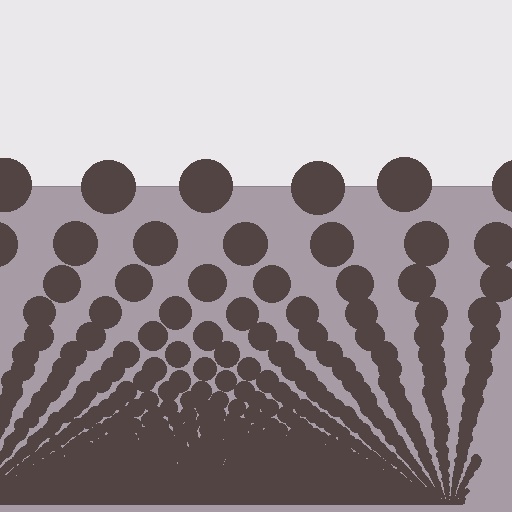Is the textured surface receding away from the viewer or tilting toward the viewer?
The surface appears to tilt toward the viewer. Texture elements get larger and sparser toward the top.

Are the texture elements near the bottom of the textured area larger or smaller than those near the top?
Smaller. The gradient is inverted — elements near the bottom are smaller and denser.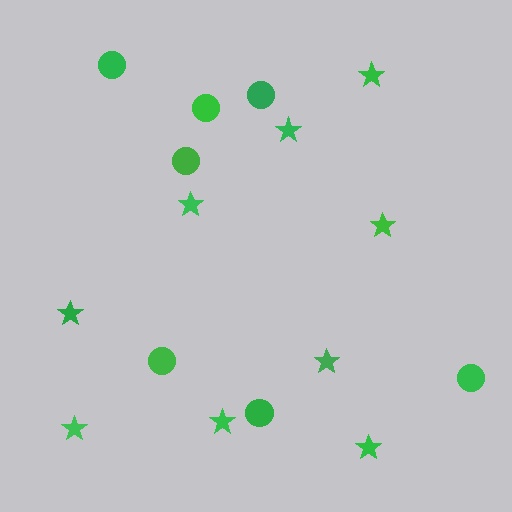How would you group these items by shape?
There are 2 groups: one group of stars (9) and one group of circles (7).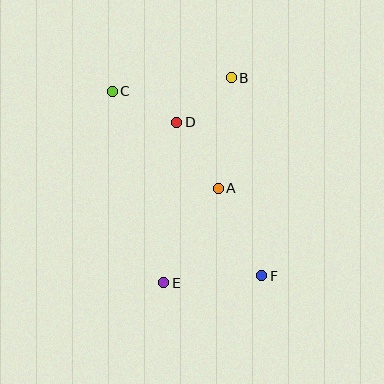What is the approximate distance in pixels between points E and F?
The distance between E and F is approximately 98 pixels.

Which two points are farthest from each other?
Points C and F are farthest from each other.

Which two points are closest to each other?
Points B and D are closest to each other.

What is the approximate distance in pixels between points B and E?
The distance between B and E is approximately 216 pixels.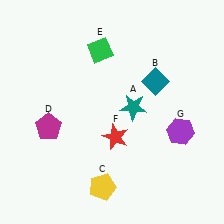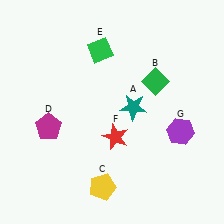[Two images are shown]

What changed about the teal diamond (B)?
In Image 1, B is teal. In Image 2, it changed to green.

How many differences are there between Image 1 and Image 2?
There is 1 difference between the two images.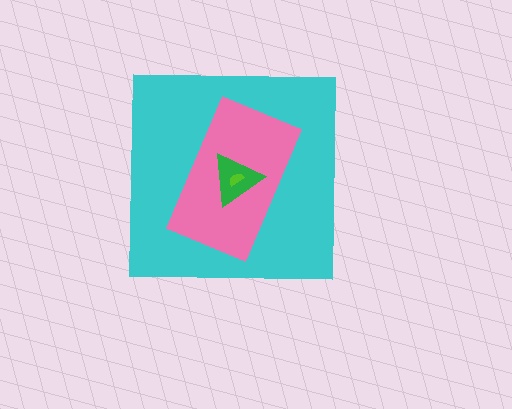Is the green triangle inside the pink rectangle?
Yes.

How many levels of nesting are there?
4.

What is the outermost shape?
The cyan square.